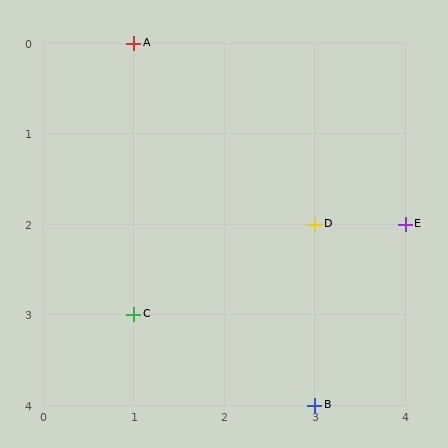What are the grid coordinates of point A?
Point A is at grid coordinates (1, 0).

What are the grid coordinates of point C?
Point C is at grid coordinates (1, 3).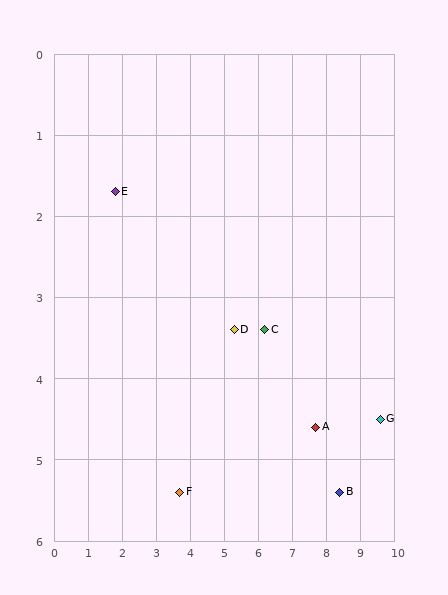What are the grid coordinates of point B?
Point B is at approximately (8.4, 5.4).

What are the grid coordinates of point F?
Point F is at approximately (3.7, 5.4).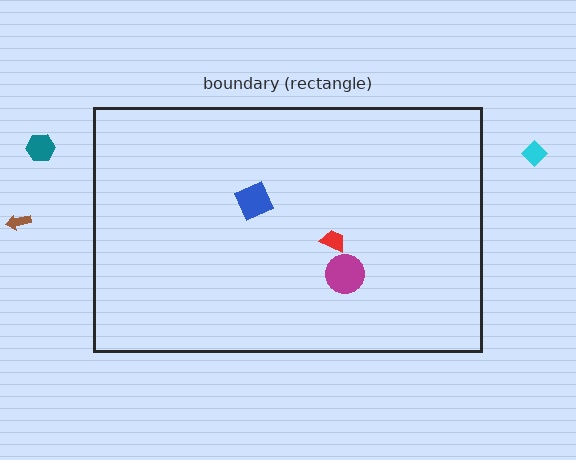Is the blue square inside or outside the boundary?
Inside.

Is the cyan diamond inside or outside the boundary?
Outside.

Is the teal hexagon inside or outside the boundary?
Outside.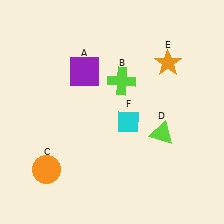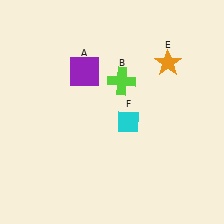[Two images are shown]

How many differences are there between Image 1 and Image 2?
There are 2 differences between the two images.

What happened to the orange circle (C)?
The orange circle (C) was removed in Image 2. It was in the bottom-left area of Image 1.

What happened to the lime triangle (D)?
The lime triangle (D) was removed in Image 2. It was in the bottom-right area of Image 1.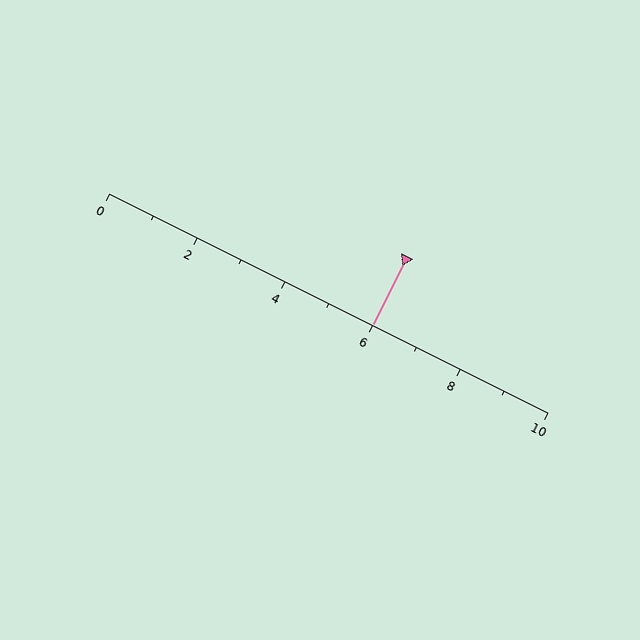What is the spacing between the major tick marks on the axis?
The major ticks are spaced 2 apart.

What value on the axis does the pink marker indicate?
The marker indicates approximately 6.